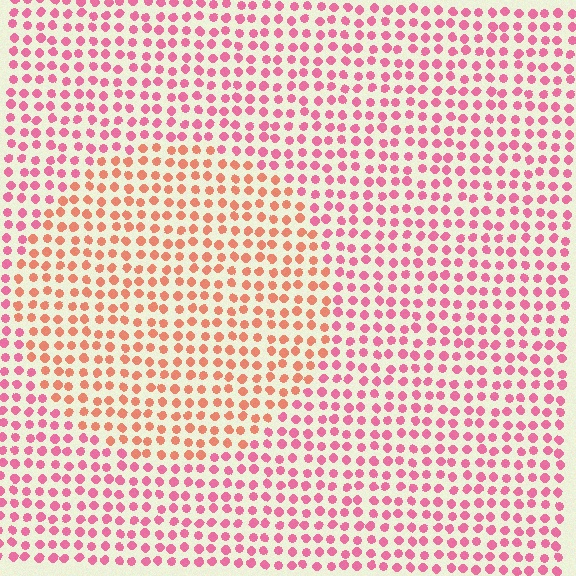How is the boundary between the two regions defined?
The boundary is defined purely by a slight shift in hue (about 36 degrees). Spacing, size, and orientation are identical on both sides.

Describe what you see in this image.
The image is filled with small pink elements in a uniform arrangement. A circle-shaped region is visible where the elements are tinted to a slightly different hue, forming a subtle color boundary.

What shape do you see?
I see a circle.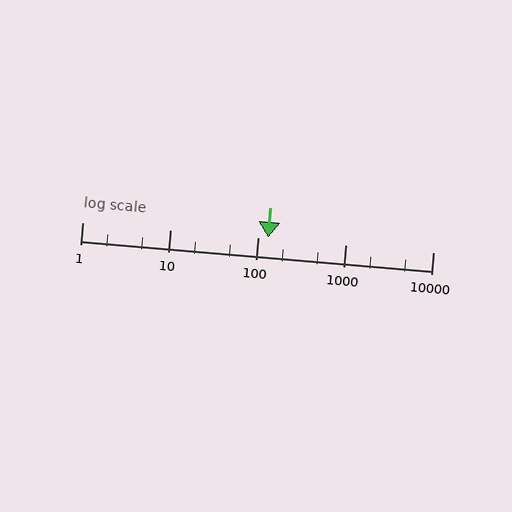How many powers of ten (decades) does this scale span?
The scale spans 4 decades, from 1 to 10000.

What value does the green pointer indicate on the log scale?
The pointer indicates approximately 130.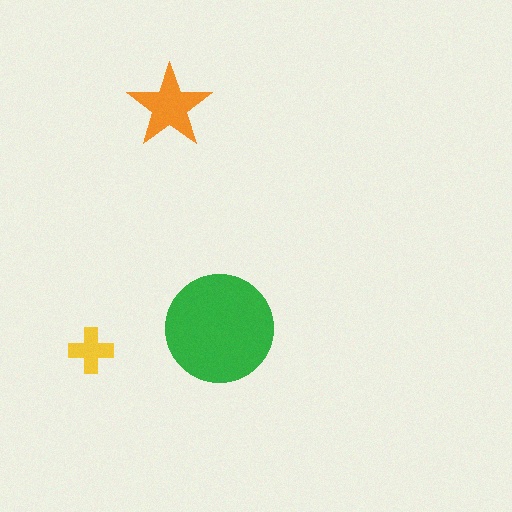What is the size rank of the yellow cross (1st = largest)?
3rd.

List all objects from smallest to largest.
The yellow cross, the orange star, the green circle.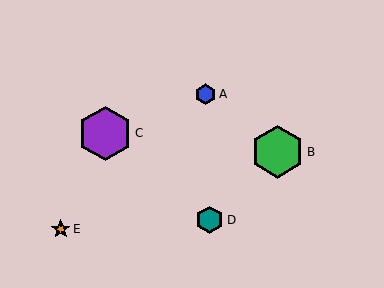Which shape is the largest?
The purple hexagon (labeled C) is the largest.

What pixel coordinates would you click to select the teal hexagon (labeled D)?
Click at (210, 220) to select the teal hexagon D.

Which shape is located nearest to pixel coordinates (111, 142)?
The purple hexagon (labeled C) at (105, 133) is nearest to that location.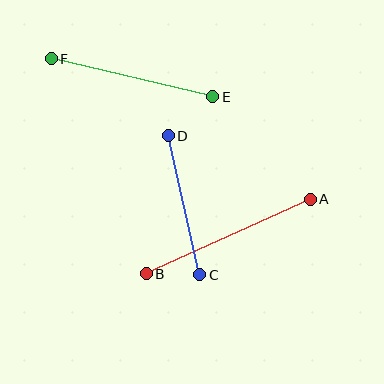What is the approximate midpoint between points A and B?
The midpoint is at approximately (228, 236) pixels.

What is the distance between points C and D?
The distance is approximately 143 pixels.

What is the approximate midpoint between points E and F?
The midpoint is at approximately (132, 78) pixels.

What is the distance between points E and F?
The distance is approximately 166 pixels.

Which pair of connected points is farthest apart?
Points A and B are farthest apart.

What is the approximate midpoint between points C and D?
The midpoint is at approximately (184, 205) pixels.